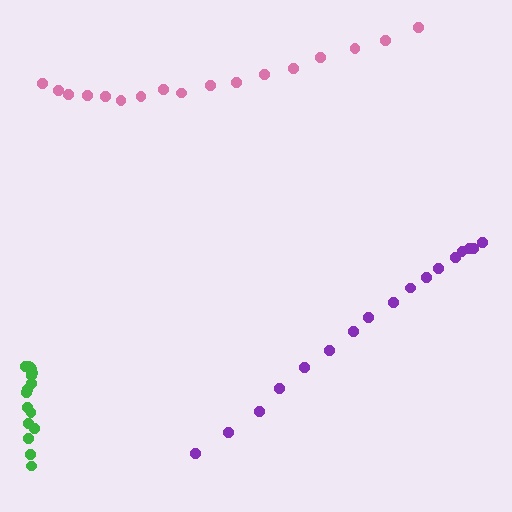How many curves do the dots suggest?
There are 3 distinct paths.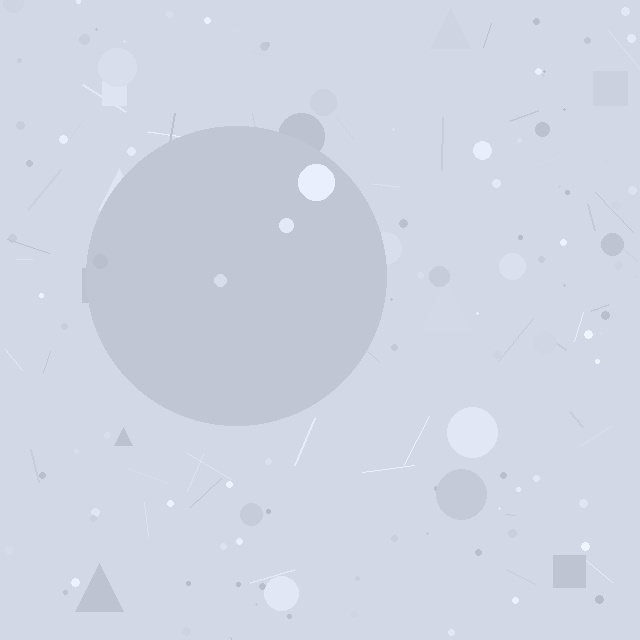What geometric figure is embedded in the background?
A circle is embedded in the background.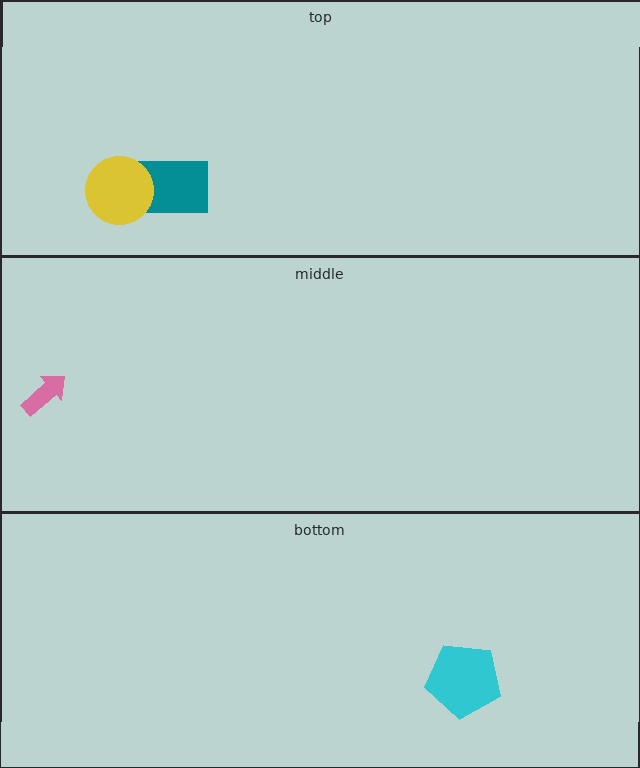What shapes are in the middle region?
The pink arrow.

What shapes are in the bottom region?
The cyan pentagon.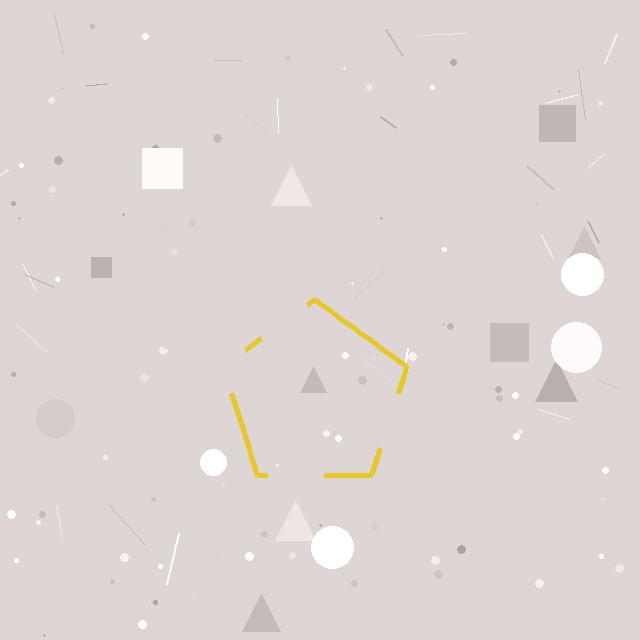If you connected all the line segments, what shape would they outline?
They would outline a pentagon.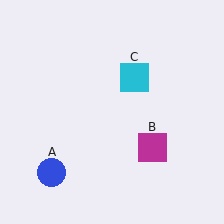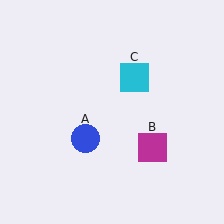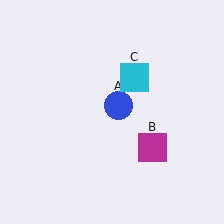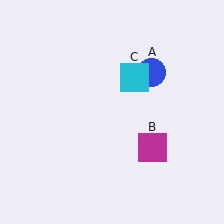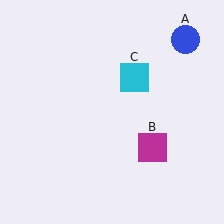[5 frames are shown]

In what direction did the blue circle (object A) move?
The blue circle (object A) moved up and to the right.